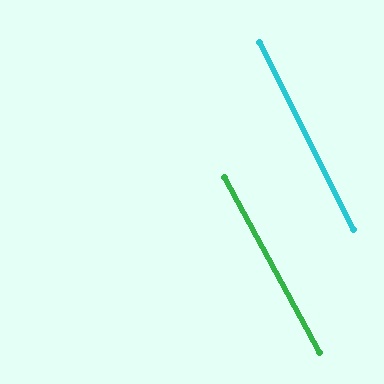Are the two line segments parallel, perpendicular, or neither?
Parallel — their directions differ by only 1.8°.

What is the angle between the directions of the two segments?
Approximately 2 degrees.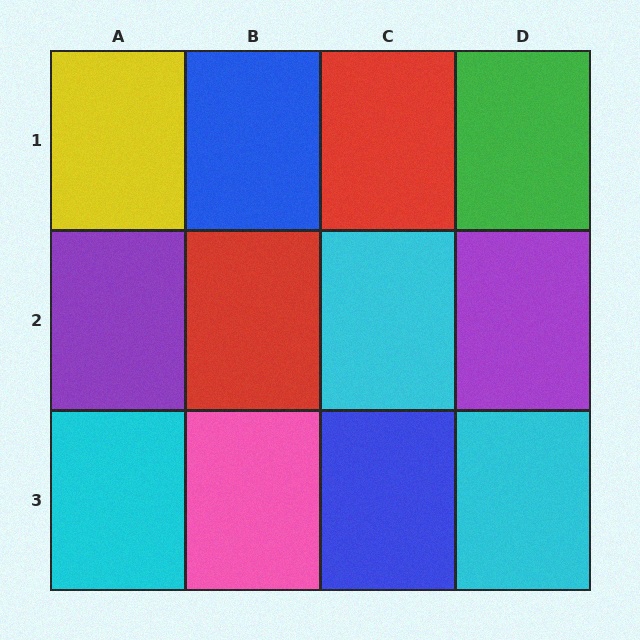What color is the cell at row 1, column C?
Red.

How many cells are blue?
2 cells are blue.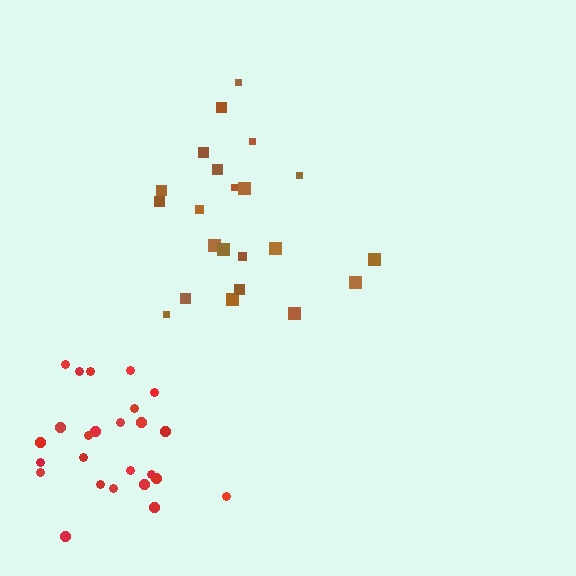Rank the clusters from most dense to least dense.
red, brown.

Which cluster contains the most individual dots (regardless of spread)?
Red (25).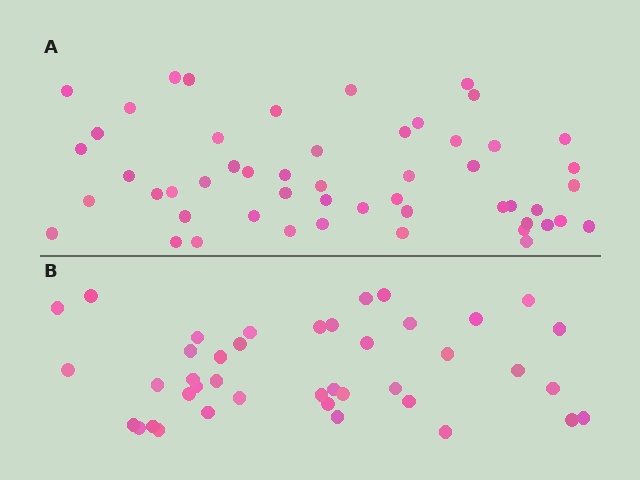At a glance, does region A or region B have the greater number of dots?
Region A (the top region) has more dots.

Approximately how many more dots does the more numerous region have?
Region A has roughly 12 or so more dots than region B.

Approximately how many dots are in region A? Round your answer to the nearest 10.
About 50 dots. (The exact count is 52, which rounds to 50.)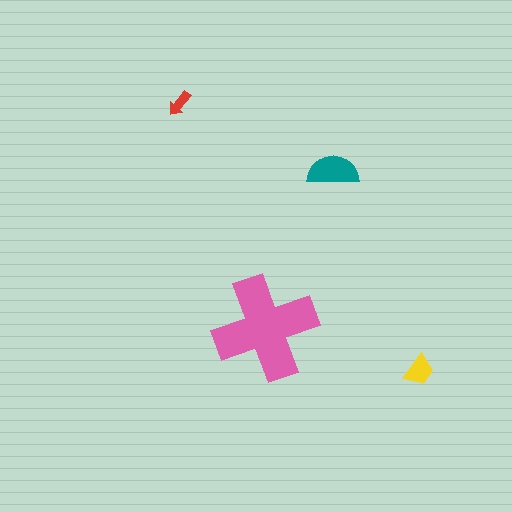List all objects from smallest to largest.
The red arrow, the yellow trapezoid, the teal semicircle, the pink cross.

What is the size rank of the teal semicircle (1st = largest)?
2nd.